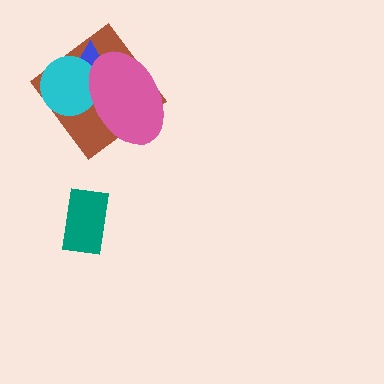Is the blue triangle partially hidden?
Yes, it is partially covered by another shape.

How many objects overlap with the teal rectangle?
0 objects overlap with the teal rectangle.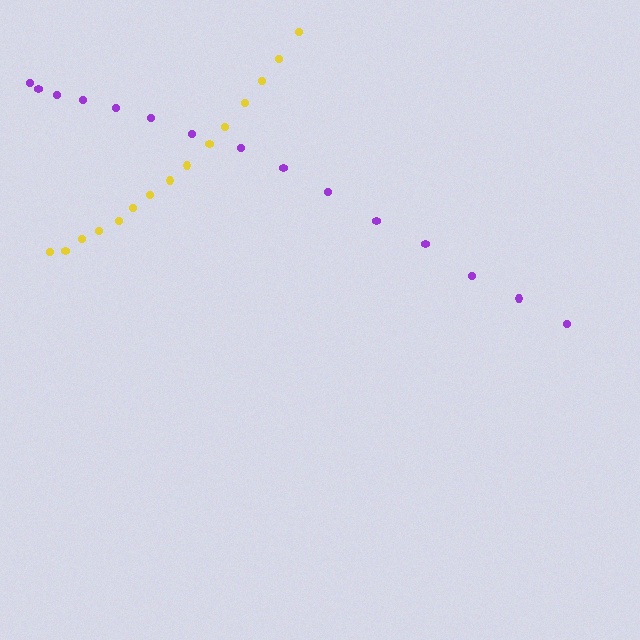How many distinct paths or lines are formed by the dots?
There are 2 distinct paths.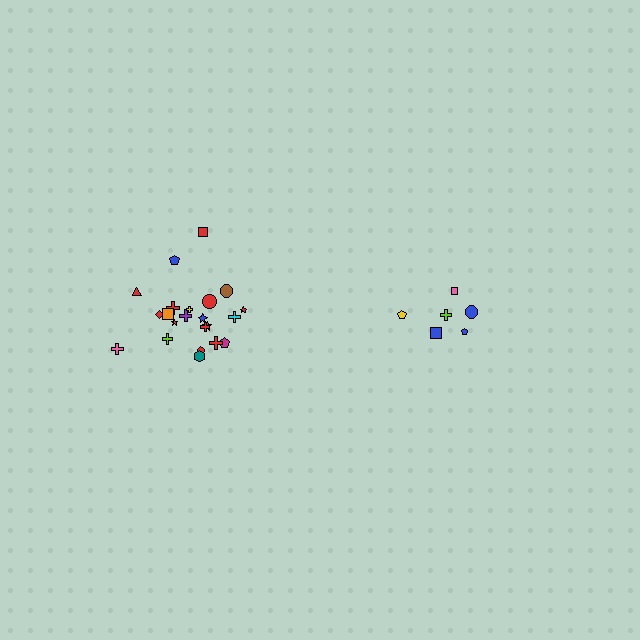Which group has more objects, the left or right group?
The left group.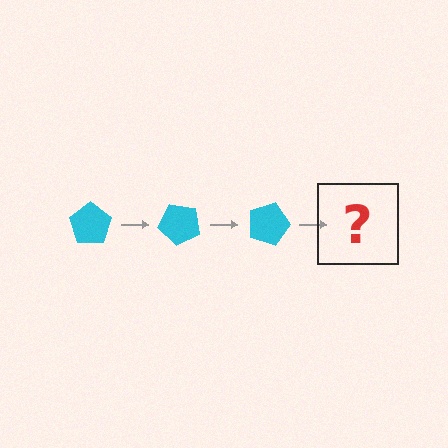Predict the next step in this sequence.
The next step is a cyan pentagon rotated 135 degrees.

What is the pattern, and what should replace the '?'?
The pattern is that the pentagon rotates 45 degrees each step. The '?' should be a cyan pentagon rotated 135 degrees.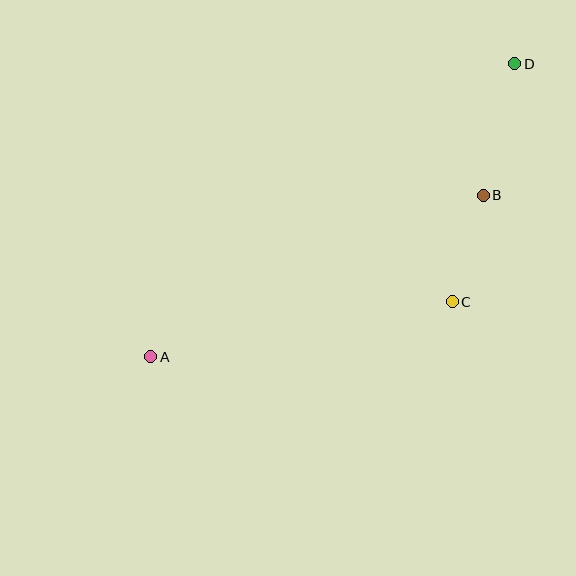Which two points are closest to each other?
Points B and C are closest to each other.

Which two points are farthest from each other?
Points A and D are farthest from each other.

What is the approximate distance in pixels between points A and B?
The distance between A and B is approximately 369 pixels.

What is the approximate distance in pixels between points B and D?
The distance between B and D is approximately 135 pixels.